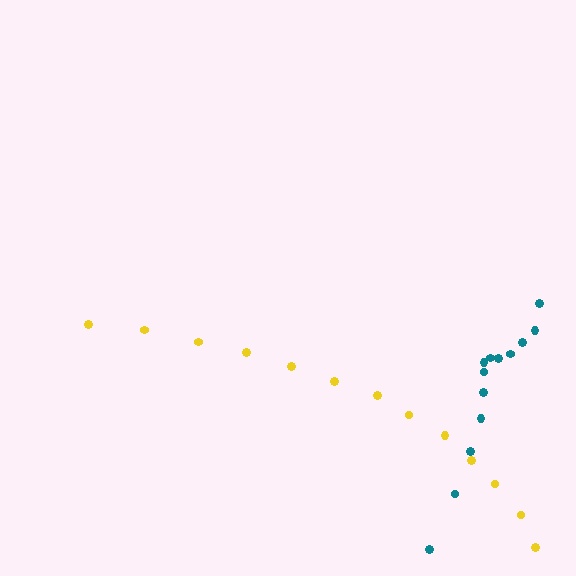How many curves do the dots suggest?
There are 2 distinct paths.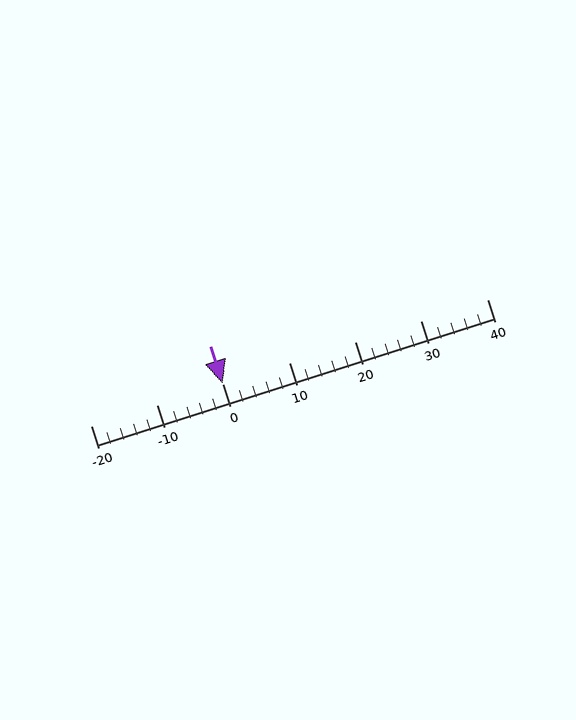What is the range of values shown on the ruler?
The ruler shows values from -20 to 40.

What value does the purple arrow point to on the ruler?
The purple arrow points to approximately 0.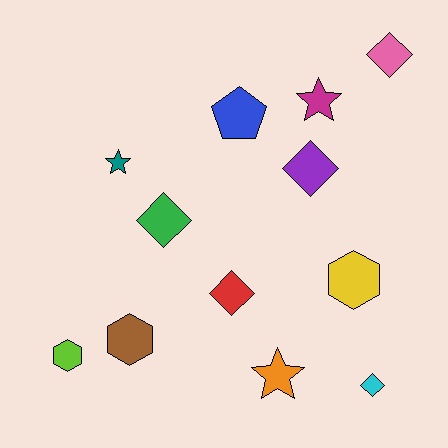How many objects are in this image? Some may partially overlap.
There are 12 objects.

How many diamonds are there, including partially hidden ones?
There are 5 diamonds.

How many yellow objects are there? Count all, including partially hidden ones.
There is 1 yellow object.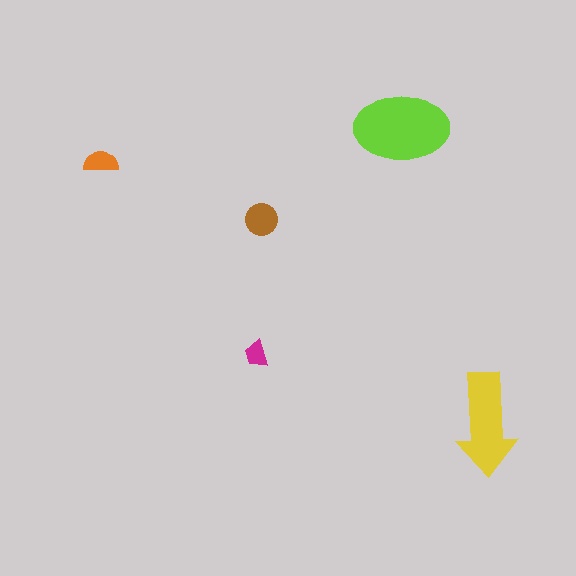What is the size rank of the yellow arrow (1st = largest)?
2nd.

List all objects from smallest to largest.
The magenta trapezoid, the orange semicircle, the brown circle, the yellow arrow, the lime ellipse.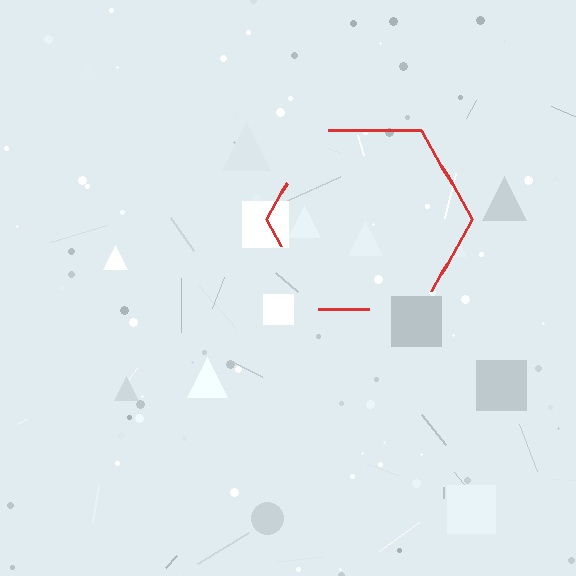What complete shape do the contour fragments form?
The contour fragments form a hexagon.